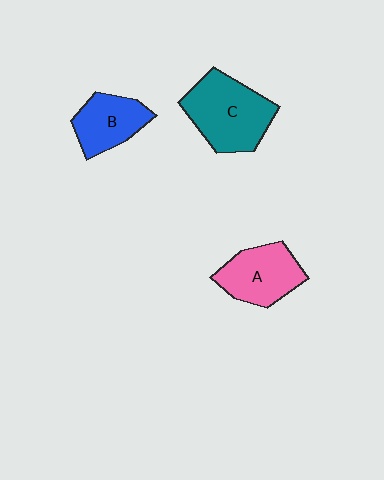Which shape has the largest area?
Shape C (teal).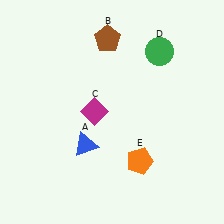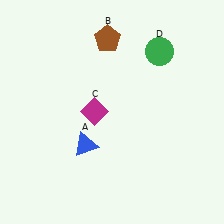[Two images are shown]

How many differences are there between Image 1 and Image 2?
There is 1 difference between the two images.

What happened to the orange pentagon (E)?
The orange pentagon (E) was removed in Image 2. It was in the bottom-right area of Image 1.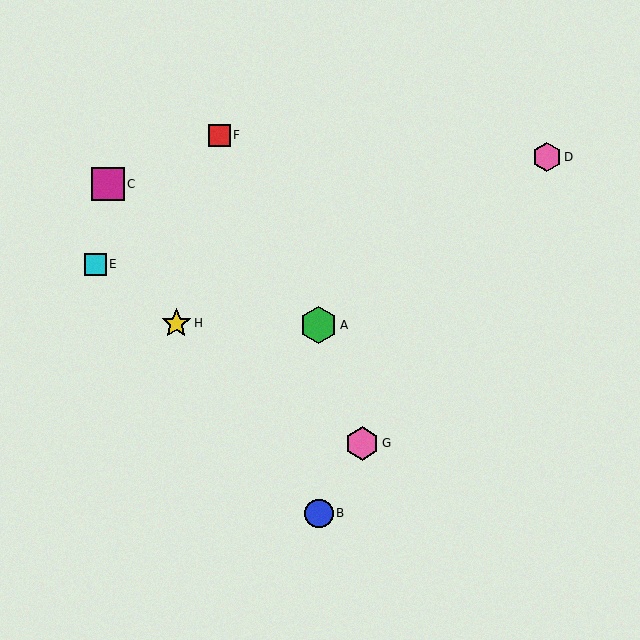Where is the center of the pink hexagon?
The center of the pink hexagon is at (362, 443).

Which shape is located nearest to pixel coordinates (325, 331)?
The green hexagon (labeled A) at (319, 325) is nearest to that location.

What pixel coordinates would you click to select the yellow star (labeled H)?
Click at (176, 323) to select the yellow star H.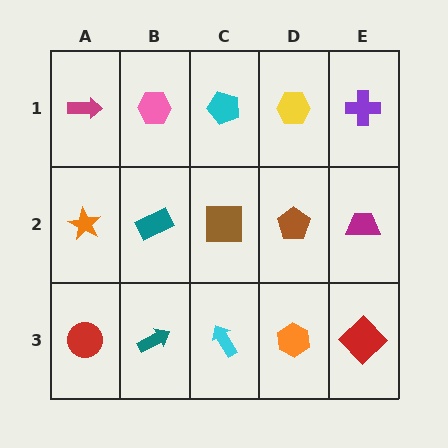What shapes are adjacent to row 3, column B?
A teal rectangle (row 2, column B), a red circle (row 3, column A), a cyan arrow (row 3, column C).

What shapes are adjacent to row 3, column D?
A brown pentagon (row 2, column D), a cyan arrow (row 3, column C), a red diamond (row 3, column E).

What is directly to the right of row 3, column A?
A teal arrow.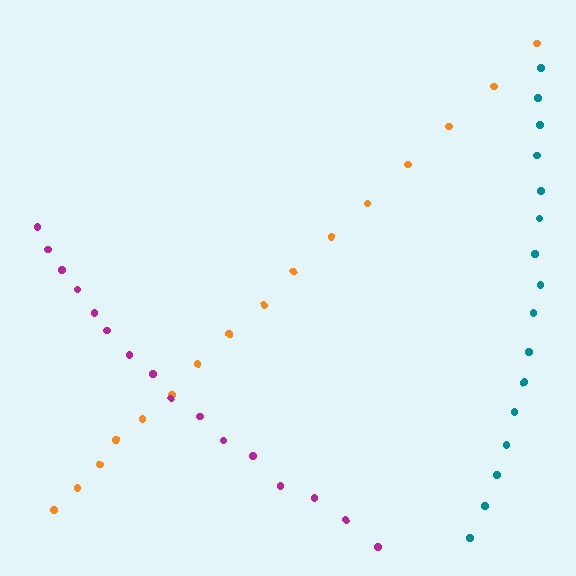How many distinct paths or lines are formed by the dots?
There are 3 distinct paths.